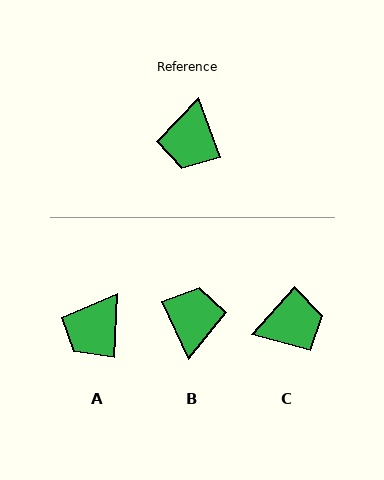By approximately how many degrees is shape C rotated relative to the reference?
Approximately 118 degrees counter-clockwise.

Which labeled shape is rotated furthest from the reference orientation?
B, about 176 degrees away.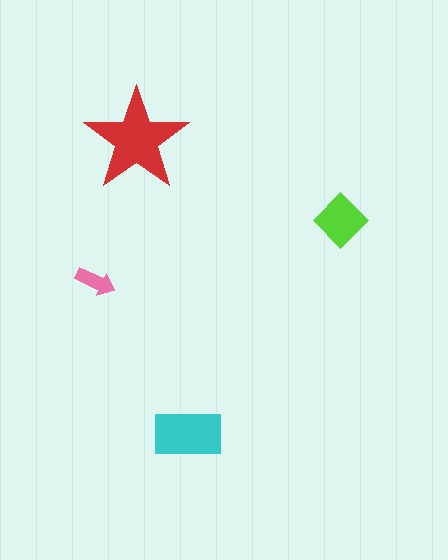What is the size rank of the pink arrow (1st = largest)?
4th.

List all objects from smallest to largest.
The pink arrow, the lime diamond, the cyan rectangle, the red star.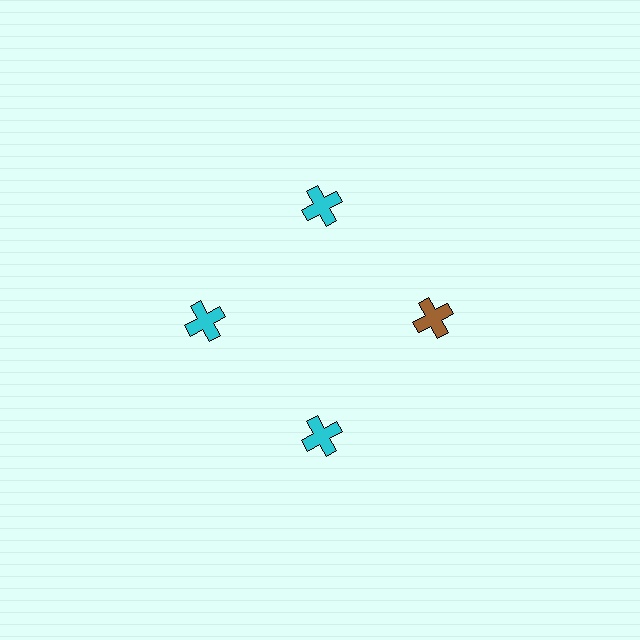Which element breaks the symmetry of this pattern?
The brown cross at roughly the 3 o'clock position breaks the symmetry. All other shapes are cyan crosses.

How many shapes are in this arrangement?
There are 4 shapes arranged in a ring pattern.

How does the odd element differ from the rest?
It has a different color: brown instead of cyan.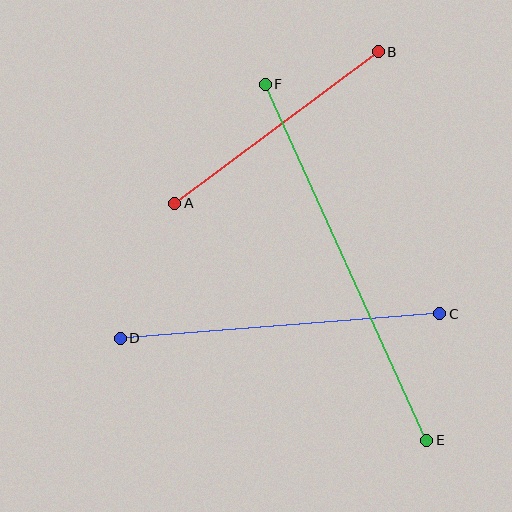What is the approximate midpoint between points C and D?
The midpoint is at approximately (280, 326) pixels.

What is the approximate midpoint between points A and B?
The midpoint is at approximately (277, 128) pixels.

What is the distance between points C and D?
The distance is approximately 320 pixels.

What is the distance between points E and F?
The distance is approximately 391 pixels.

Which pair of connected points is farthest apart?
Points E and F are farthest apart.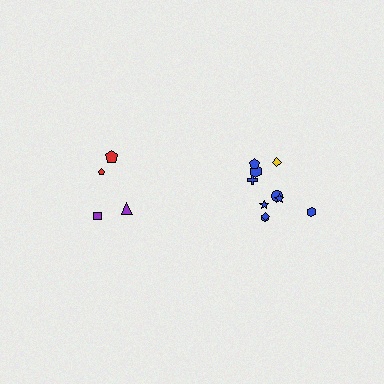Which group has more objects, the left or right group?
The right group.